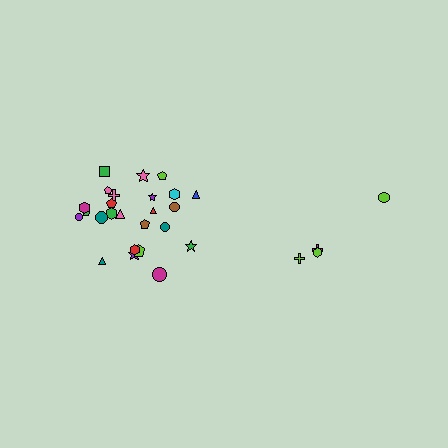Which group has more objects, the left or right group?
The left group.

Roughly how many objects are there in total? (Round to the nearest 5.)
Roughly 30 objects in total.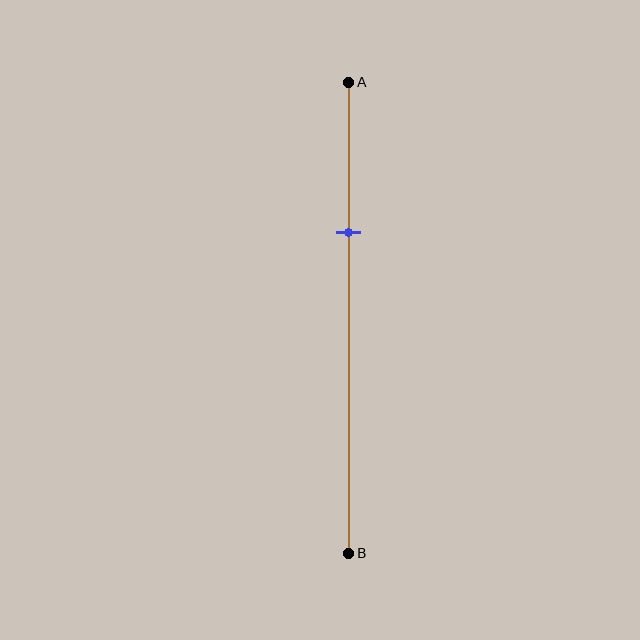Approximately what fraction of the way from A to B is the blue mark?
The blue mark is approximately 30% of the way from A to B.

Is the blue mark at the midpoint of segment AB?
No, the mark is at about 30% from A, not at the 50% midpoint.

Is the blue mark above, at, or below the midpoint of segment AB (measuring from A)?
The blue mark is above the midpoint of segment AB.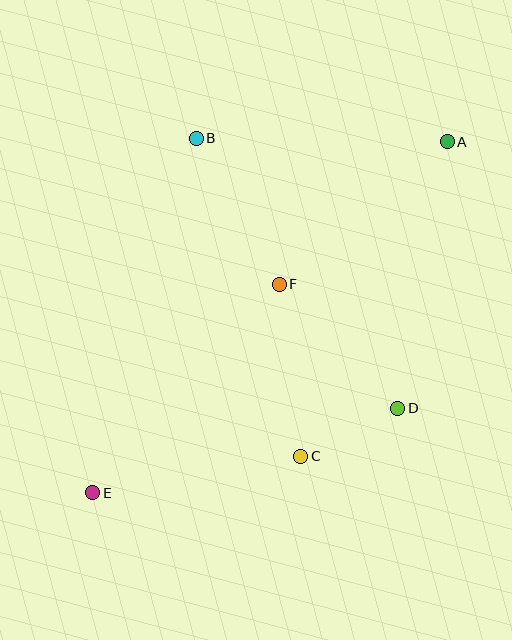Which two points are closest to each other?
Points C and D are closest to each other.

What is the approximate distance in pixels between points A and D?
The distance between A and D is approximately 271 pixels.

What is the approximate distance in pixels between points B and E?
The distance between B and E is approximately 369 pixels.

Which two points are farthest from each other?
Points A and E are farthest from each other.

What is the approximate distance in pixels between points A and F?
The distance between A and F is approximately 220 pixels.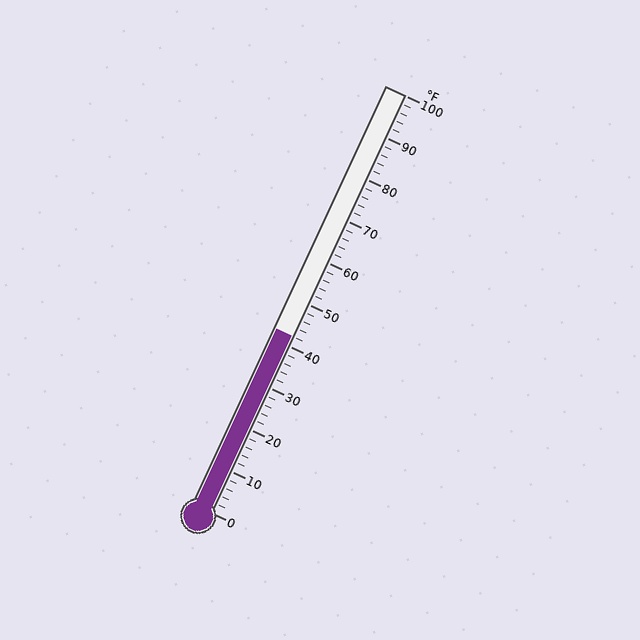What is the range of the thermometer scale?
The thermometer scale ranges from 0°F to 100°F.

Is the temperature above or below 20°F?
The temperature is above 20°F.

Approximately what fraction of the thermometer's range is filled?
The thermometer is filled to approximately 40% of its range.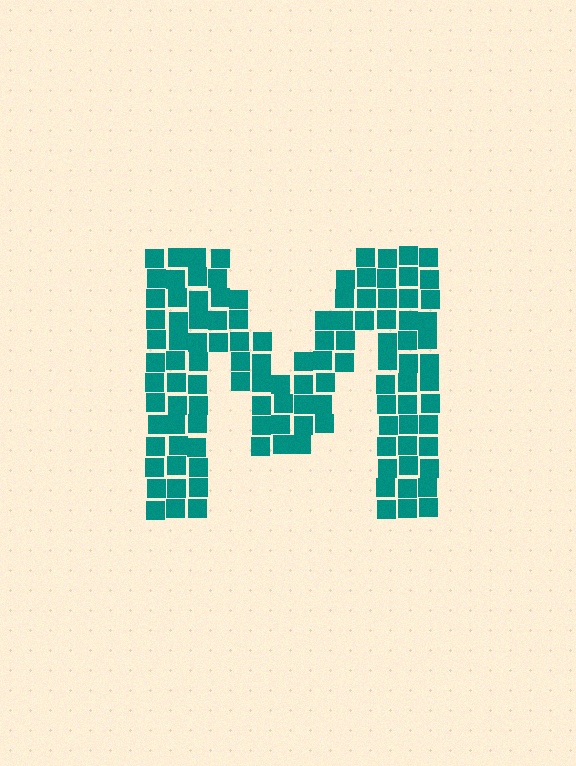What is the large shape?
The large shape is the letter M.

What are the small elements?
The small elements are squares.